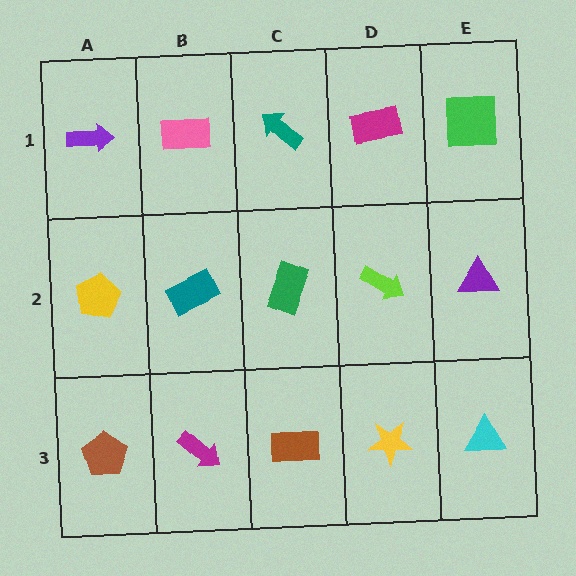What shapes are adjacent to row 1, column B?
A teal rectangle (row 2, column B), a purple arrow (row 1, column A), a teal arrow (row 1, column C).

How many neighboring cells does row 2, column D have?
4.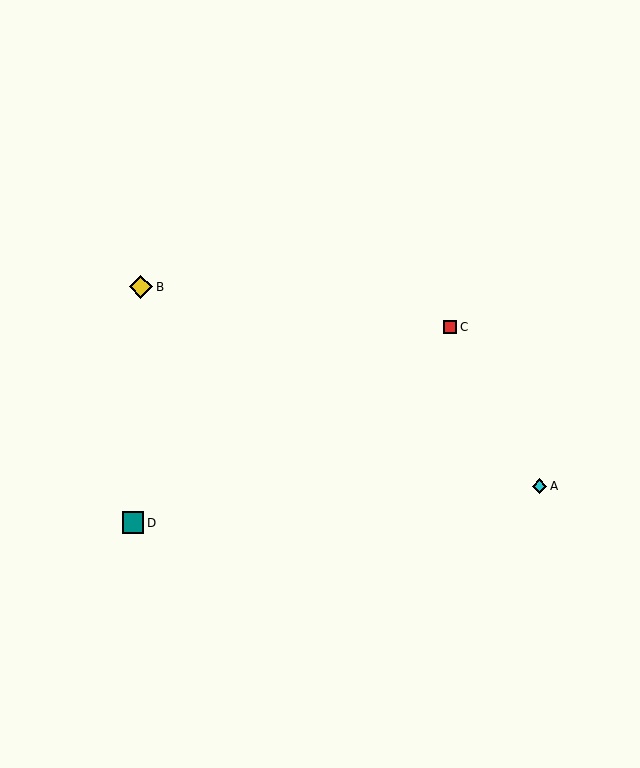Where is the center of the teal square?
The center of the teal square is at (133, 523).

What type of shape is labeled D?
Shape D is a teal square.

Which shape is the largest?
The yellow diamond (labeled B) is the largest.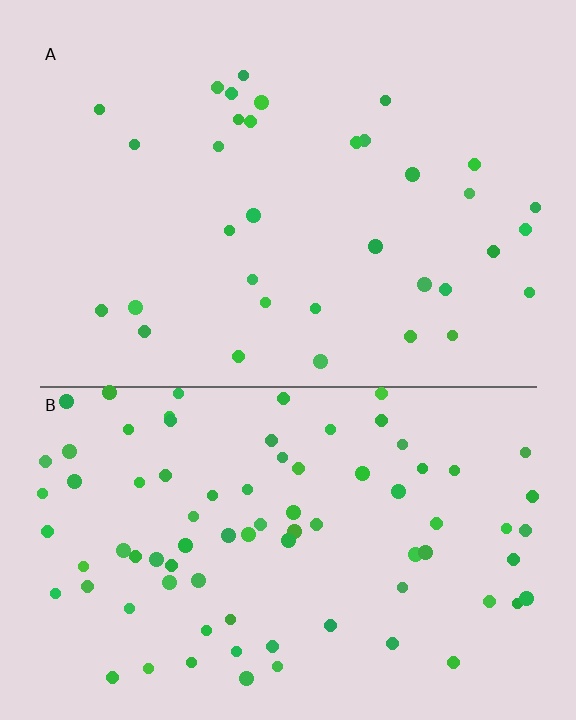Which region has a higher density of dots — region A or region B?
B (the bottom).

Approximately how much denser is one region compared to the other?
Approximately 2.4× — region B over region A.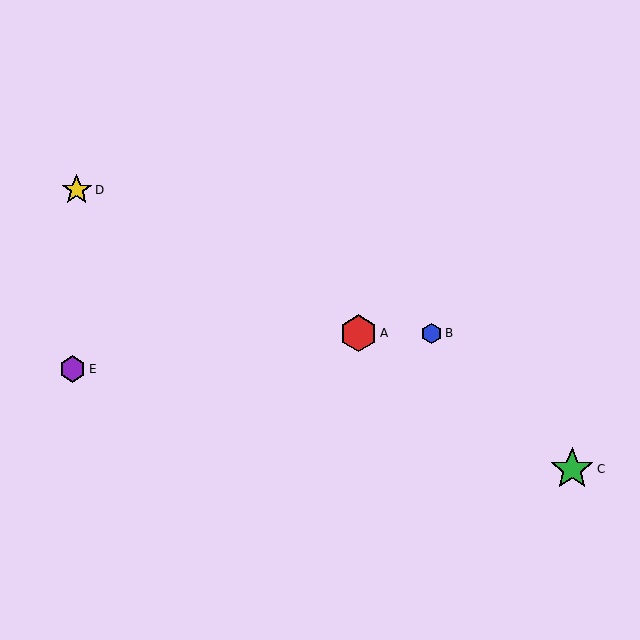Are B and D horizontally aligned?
No, B is at y≈333 and D is at y≈190.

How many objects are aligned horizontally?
2 objects (A, B) are aligned horizontally.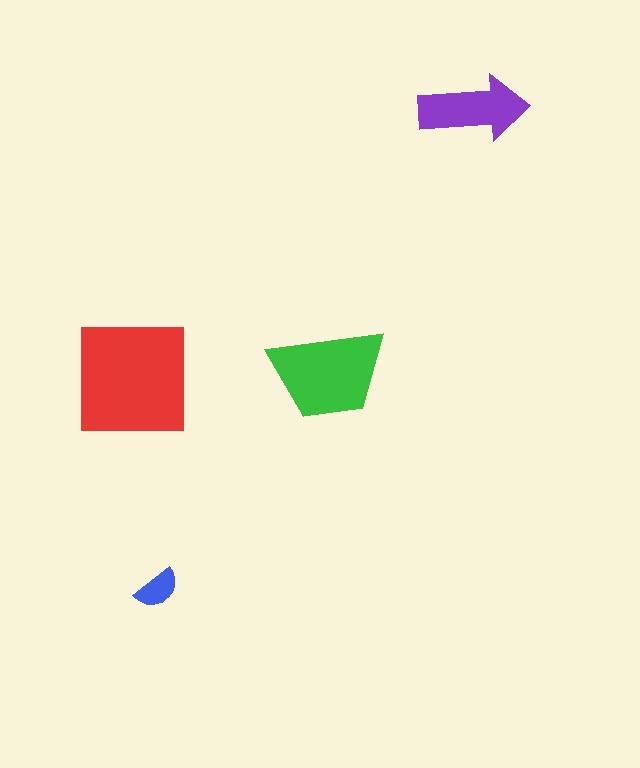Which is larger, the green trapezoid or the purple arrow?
The green trapezoid.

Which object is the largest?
The red square.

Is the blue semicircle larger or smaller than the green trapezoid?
Smaller.